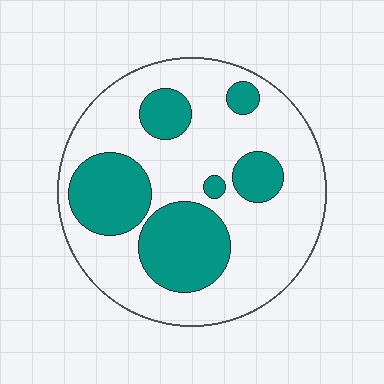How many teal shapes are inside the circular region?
6.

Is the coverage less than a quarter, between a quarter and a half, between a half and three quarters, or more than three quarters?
Between a quarter and a half.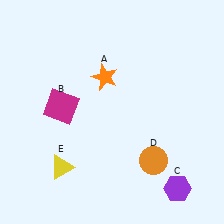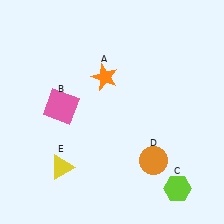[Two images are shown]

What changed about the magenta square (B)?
In Image 1, B is magenta. In Image 2, it changed to pink.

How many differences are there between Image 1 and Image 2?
There are 2 differences between the two images.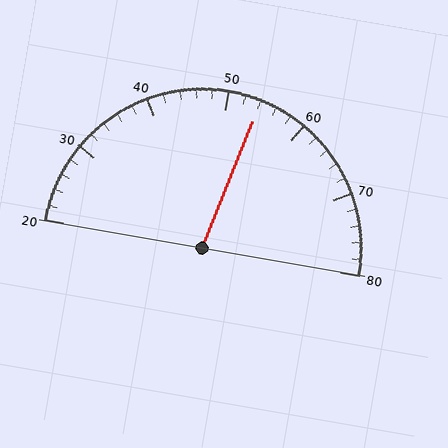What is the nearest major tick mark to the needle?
The nearest major tick mark is 50.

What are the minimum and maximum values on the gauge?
The gauge ranges from 20 to 80.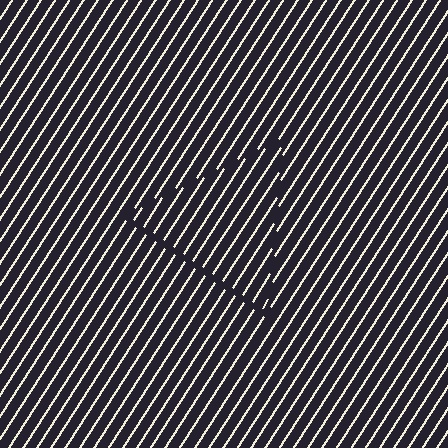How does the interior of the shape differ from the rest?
The interior of the shape contains the same grating, shifted by half a period — the contour is defined by the phase discontinuity where line-ends from the inner and outer gratings abut.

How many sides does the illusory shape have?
3 sides — the line-ends trace a triangle.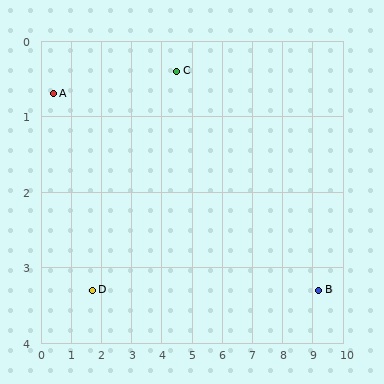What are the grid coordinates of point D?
Point D is at approximately (1.7, 3.3).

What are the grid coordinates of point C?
Point C is at approximately (4.5, 0.4).